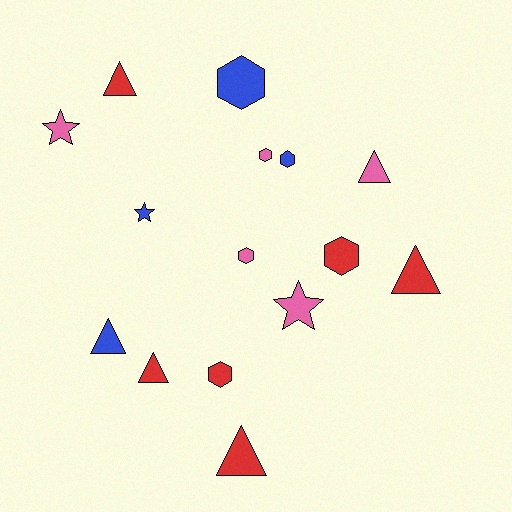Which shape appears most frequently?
Triangle, with 6 objects.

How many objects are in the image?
There are 15 objects.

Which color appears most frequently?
Red, with 6 objects.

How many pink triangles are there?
There is 1 pink triangle.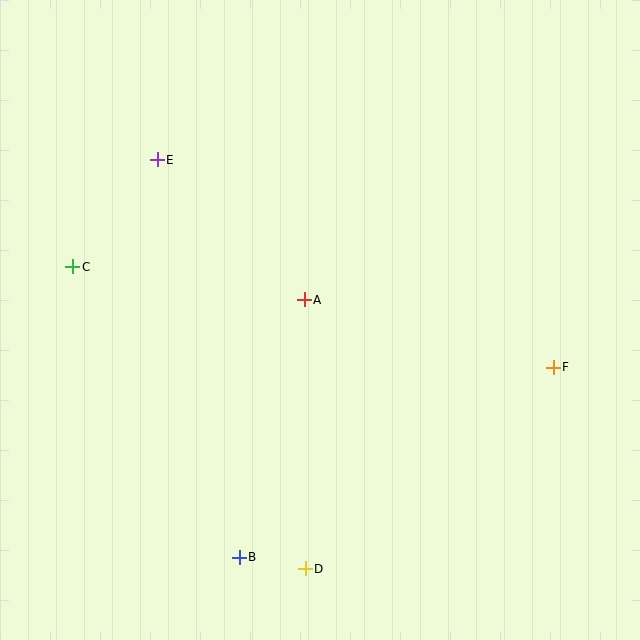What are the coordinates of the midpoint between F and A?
The midpoint between F and A is at (429, 334).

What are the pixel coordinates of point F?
Point F is at (553, 367).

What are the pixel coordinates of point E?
Point E is at (157, 160).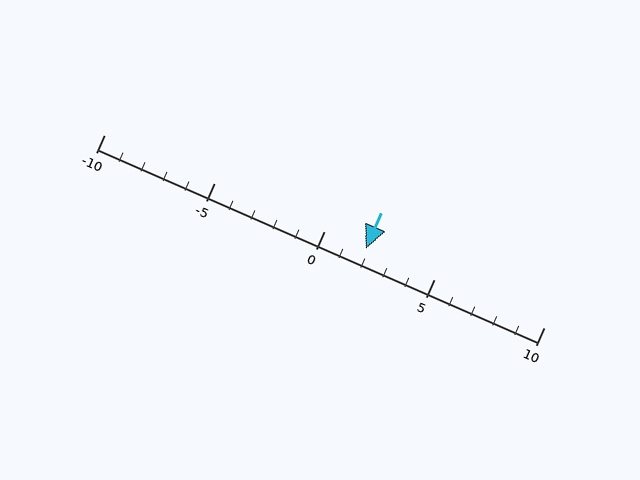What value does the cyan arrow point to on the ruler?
The cyan arrow points to approximately 2.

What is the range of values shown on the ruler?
The ruler shows values from -10 to 10.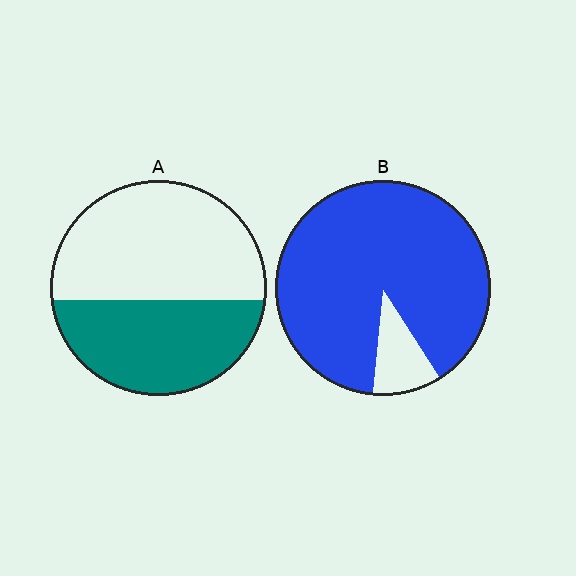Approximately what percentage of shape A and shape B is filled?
A is approximately 45% and B is approximately 90%.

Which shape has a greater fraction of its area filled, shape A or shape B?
Shape B.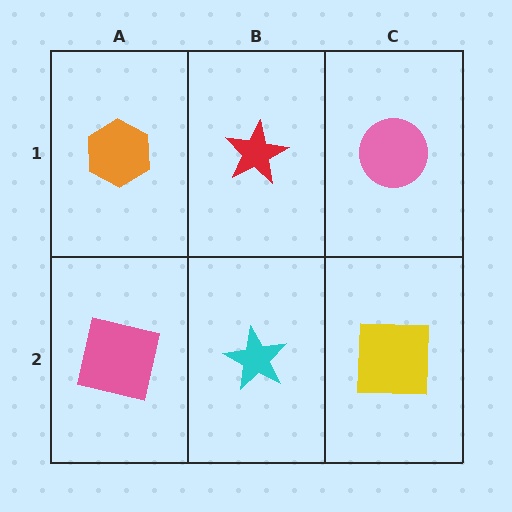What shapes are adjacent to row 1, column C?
A yellow square (row 2, column C), a red star (row 1, column B).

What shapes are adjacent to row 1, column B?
A cyan star (row 2, column B), an orange hexagon (row 1, column A), a pink circle (row 1, column C).